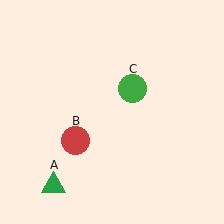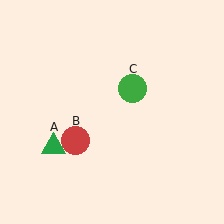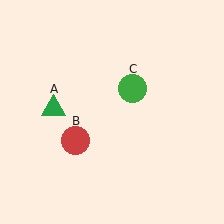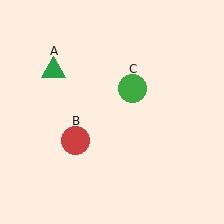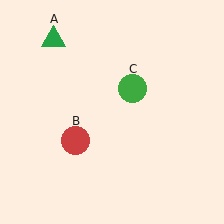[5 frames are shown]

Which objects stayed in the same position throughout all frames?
Red circle (object B) and green circle (object C) remained stationary.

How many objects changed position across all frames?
1 object changed position: green triangle (object A).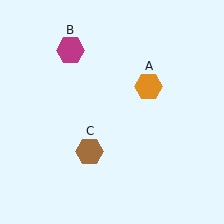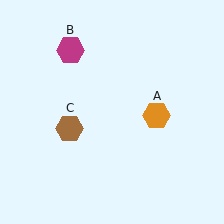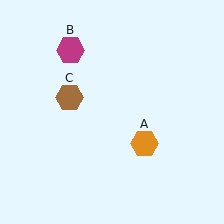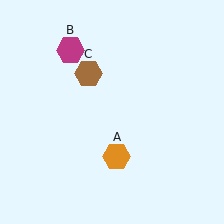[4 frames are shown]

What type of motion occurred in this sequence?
The orange hexagon (object A), brown hexagon (object C) rotated clockwise around the center of the scene.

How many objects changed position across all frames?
2 objects changed position: orange hexagon (object A), brown hexagon (object C).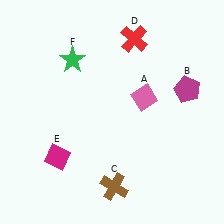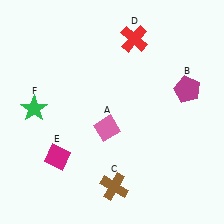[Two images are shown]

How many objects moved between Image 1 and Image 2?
2 objects moved between the two images.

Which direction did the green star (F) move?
The green star (F) moved down.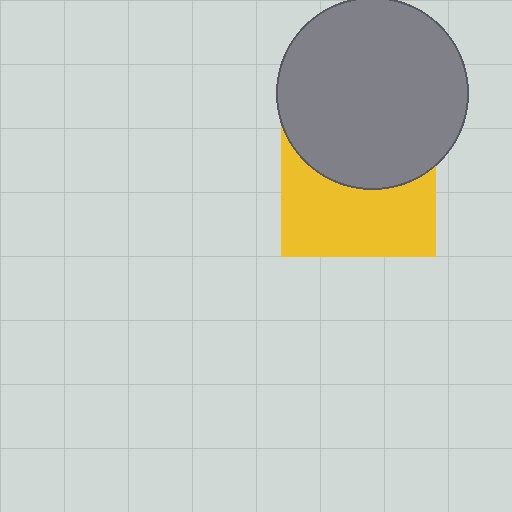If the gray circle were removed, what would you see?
You would see the complete yellow square.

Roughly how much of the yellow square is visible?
About half of it is visible (roughly 52%).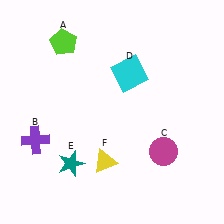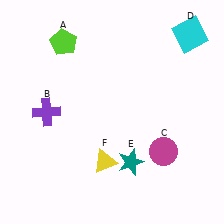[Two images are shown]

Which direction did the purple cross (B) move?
The purple cross (B) moved up.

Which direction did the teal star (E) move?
The teal star (E) moved right.